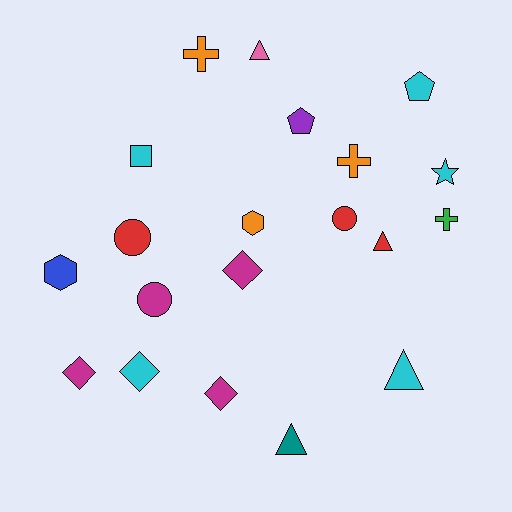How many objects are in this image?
There are 20 objects.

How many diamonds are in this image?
There are 4 diamonds.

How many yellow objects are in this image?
There are no yellow objects.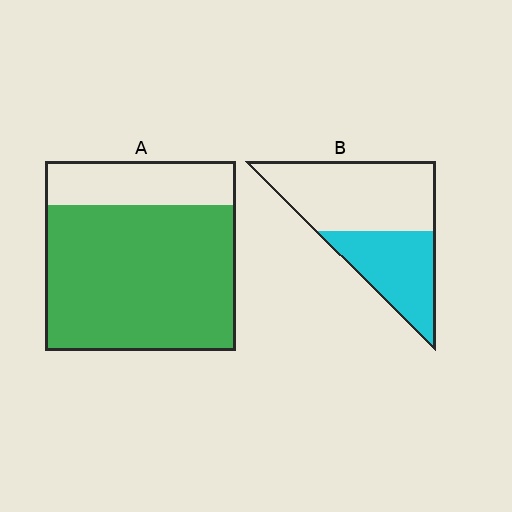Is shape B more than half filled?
No.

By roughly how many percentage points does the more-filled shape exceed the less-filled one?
By roughly 35 percentage points (A over B).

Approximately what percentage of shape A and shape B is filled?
A is approximately 75% and B is approximately 40%.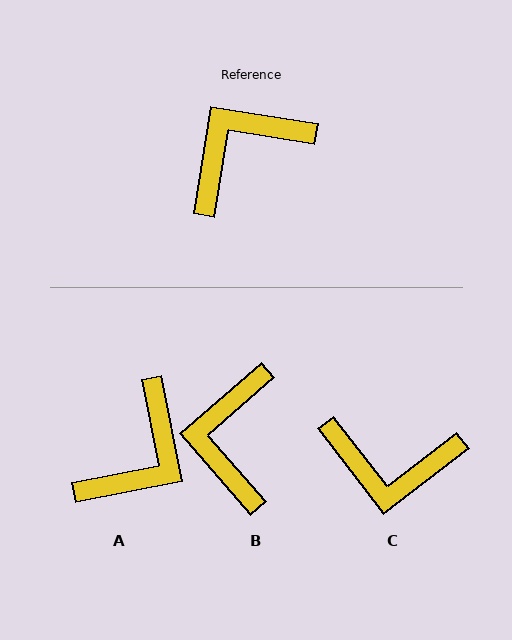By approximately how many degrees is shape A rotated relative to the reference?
Approximately 160 degrees clockwise.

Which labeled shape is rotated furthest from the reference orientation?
A, about 160 degrees away.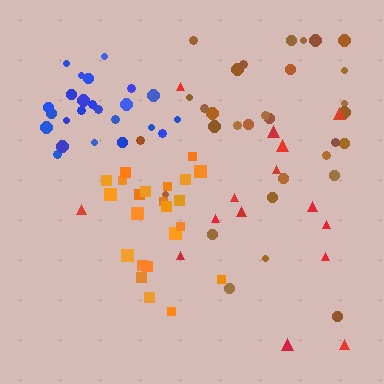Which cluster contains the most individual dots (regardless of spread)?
Brown (31).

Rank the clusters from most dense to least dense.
blue, orange, brown, red.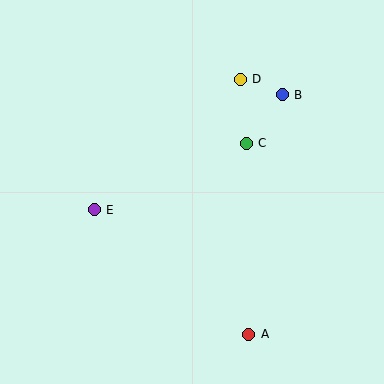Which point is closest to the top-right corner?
Point B is closest to the top-right corner.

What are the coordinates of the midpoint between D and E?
The midpoint between D and E is at (167, 144).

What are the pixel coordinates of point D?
Point D is at (240, 79).